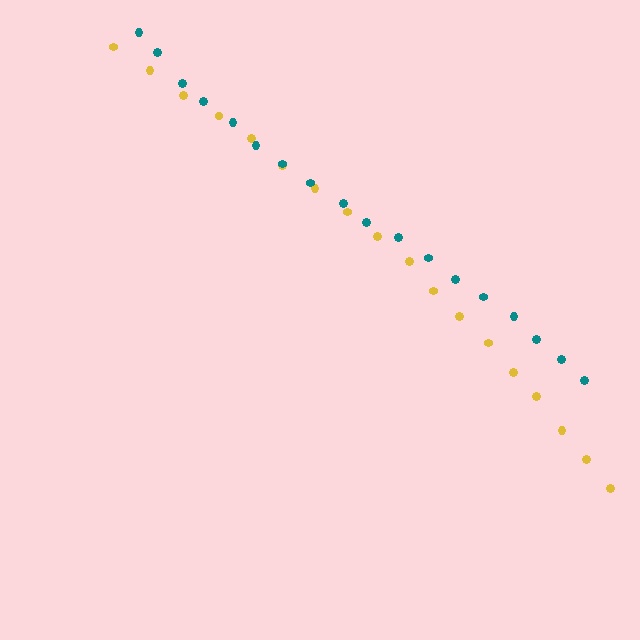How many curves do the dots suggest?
There are 2 distinct paths.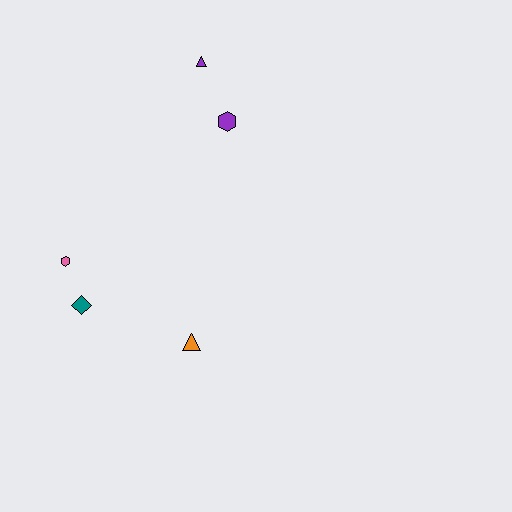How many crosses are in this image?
There are no crosses.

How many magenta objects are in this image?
There are no magenta objects.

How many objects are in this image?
There are 5 objects.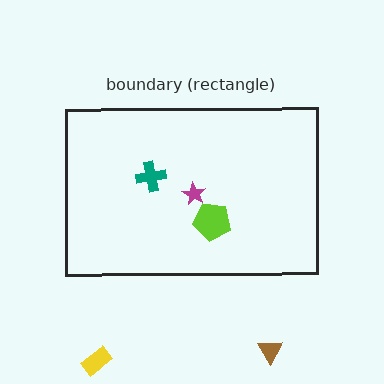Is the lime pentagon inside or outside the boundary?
Inside.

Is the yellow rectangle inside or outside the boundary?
Outside.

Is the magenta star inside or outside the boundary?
Inside.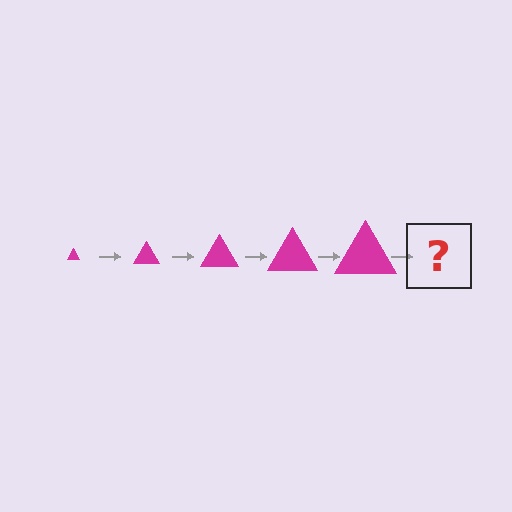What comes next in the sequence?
The next element should be a magenta triangle, larger than the previous one.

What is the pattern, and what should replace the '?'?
The pattern is that the triangle gets progressively larger each step. The '?' should be a magenta triangle, larger than the previous one.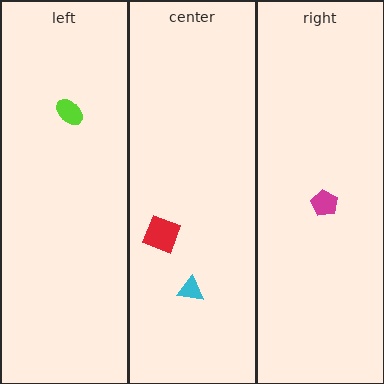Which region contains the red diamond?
The center region.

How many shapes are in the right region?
1.